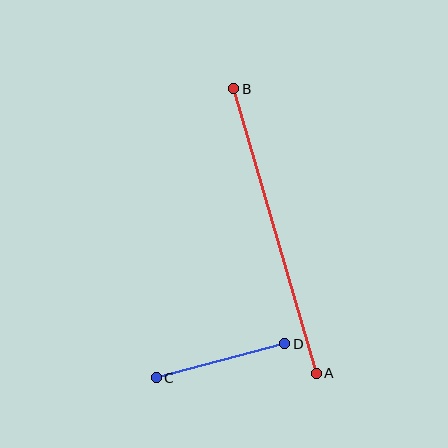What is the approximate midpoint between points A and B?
The midpoint is at approximately (275, 231) pixels.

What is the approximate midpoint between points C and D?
The midpoint is at approximately (221, 361) pixels.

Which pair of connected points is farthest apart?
Points A and B are farthest apart.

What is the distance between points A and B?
The distance is approximately 296 pixels.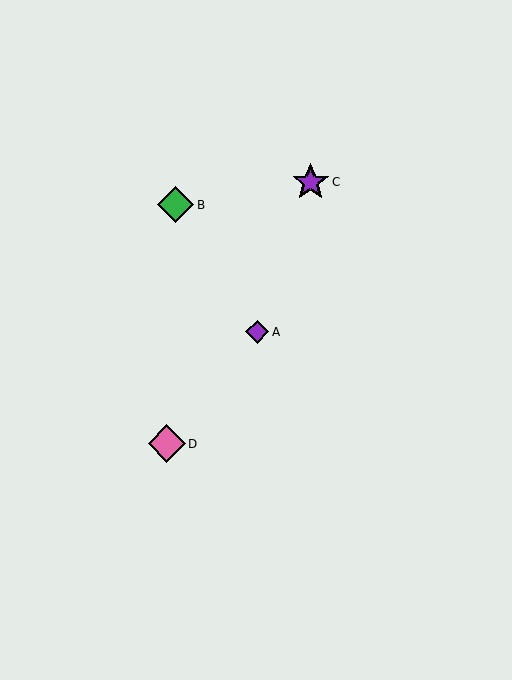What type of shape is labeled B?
Shape B is a green diamond.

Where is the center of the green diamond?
The center of the green diamond is at (176, 205).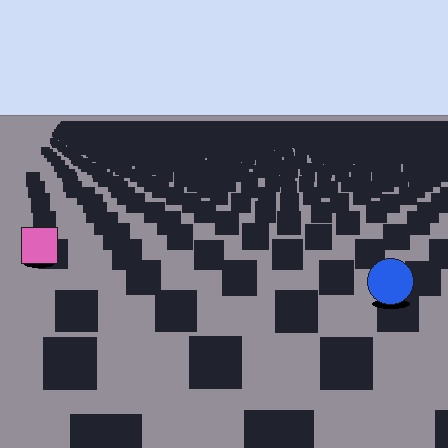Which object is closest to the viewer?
The blue circle is closest. The texture marks near it are larger and more spread out.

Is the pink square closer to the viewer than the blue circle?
No. The blue circle is closer — you can tell from the texture gradient: the ground texture is coarser near it.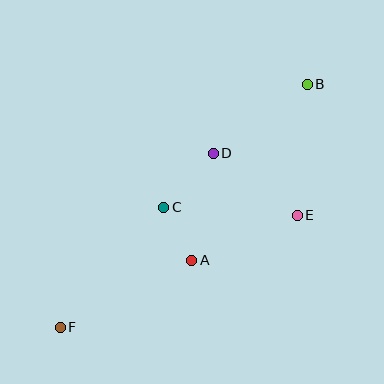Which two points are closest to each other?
Points A and C are closest to each other.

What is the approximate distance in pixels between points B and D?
The distance between B and D is approximately 117 pixels.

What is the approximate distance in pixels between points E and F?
The distance between E and F is approximately 262 pixels.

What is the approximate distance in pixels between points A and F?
The distance between A and F is approximately 148 pixels.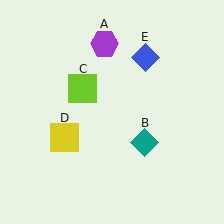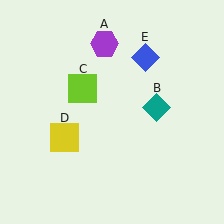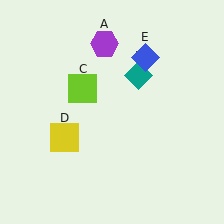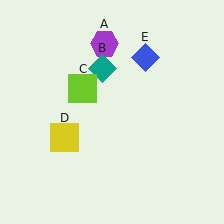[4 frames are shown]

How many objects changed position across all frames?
1 object changed position: teal diamond (object B).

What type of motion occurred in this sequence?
The teal diamond (object B) rotated counterclockwise around the center of the scene.